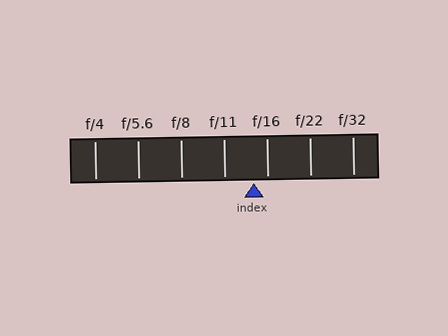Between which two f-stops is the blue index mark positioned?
The index mark is between f/11 and f/16.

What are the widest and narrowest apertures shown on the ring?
The widest aperture shown is f/4 and the narrowest is f/32.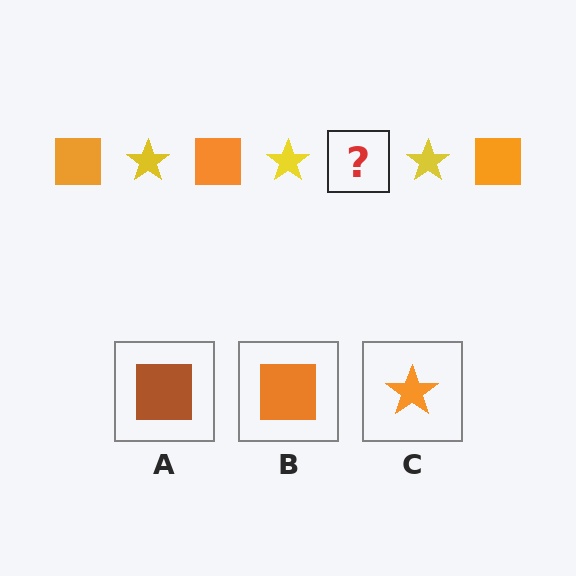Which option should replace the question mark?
Option B.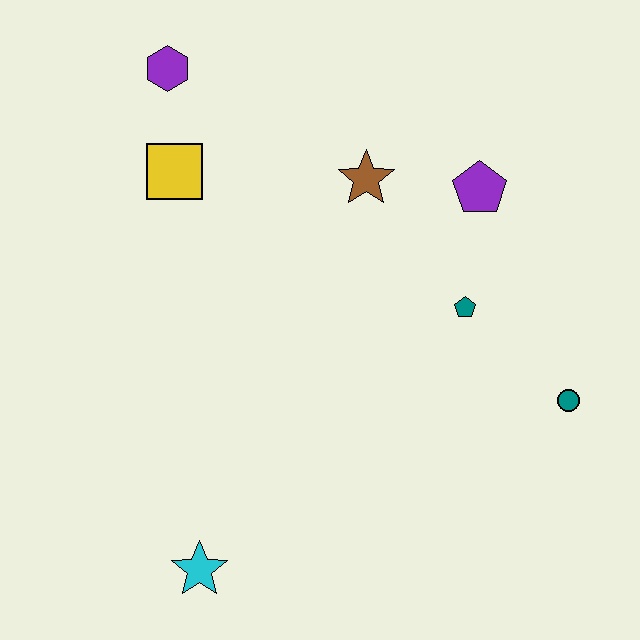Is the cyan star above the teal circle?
No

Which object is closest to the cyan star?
The teal pentagon is closest to the cyan star.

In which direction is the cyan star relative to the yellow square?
The cyan star is below the yellow square.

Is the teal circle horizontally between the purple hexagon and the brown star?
No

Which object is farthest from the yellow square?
The teal circle is farthest from the yellow square.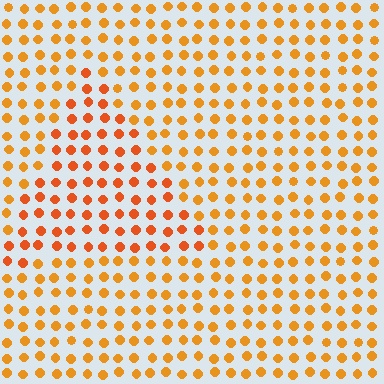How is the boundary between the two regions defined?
The boundary is defined purely by a slight shift in hue (about 19 degrees). Spacing, size, and orientation are identical on both sides.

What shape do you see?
I see a triangle.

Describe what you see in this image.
The image is filled with small orange elements in a uniform arrangement. A triangle-shaped region is visible where the elements are tinted to a slightly different hue, forming a subtle color boundary.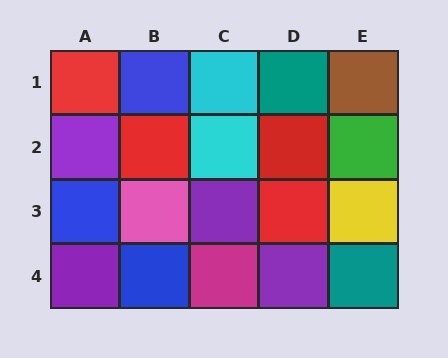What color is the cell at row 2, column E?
Green.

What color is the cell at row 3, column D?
Red.